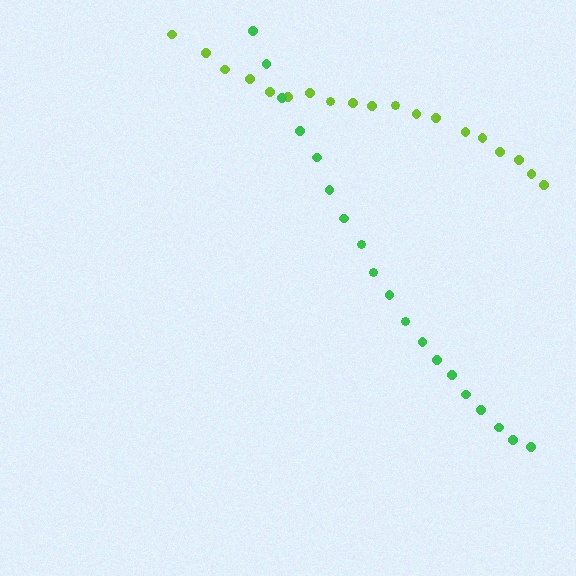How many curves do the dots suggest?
There are 2 distinct paths.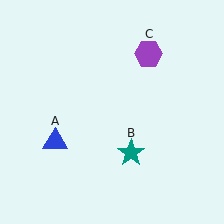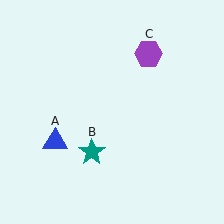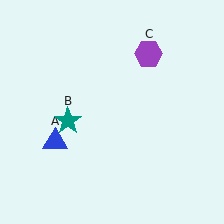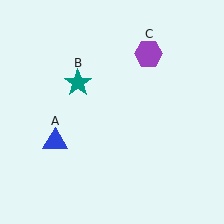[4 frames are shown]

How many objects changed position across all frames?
1 object changed position: teal star (object B).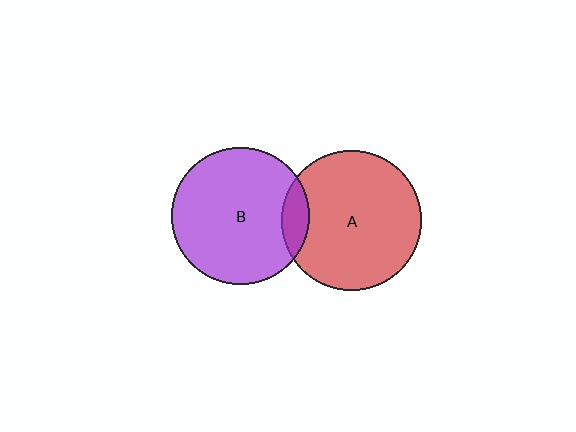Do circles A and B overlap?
Yes.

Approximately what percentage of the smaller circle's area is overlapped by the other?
Approximately 10%.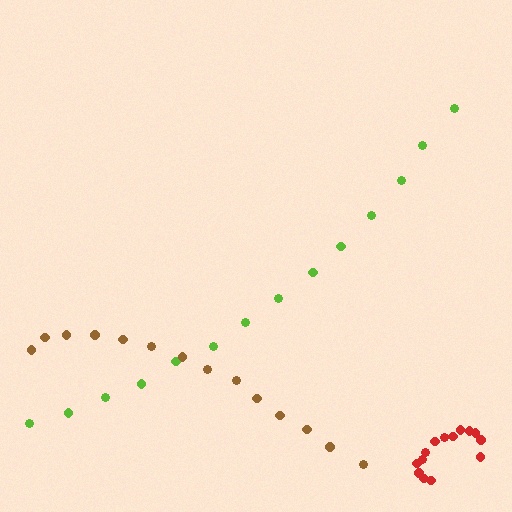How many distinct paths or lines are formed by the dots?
There are 3 distinct paths.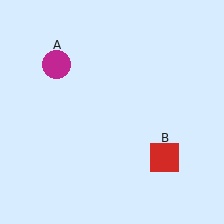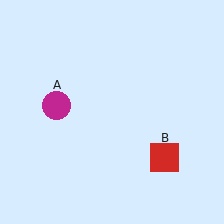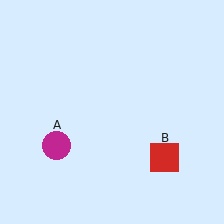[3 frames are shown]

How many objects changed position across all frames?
1 object changed position: magenta circle (object A).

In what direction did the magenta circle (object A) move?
The magenta circle (object A) moved down.